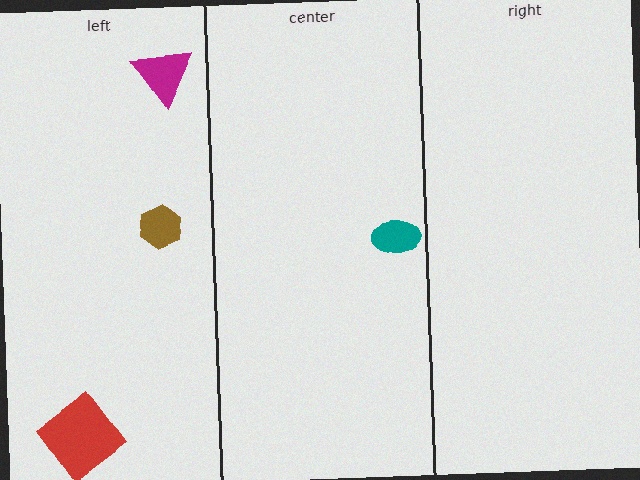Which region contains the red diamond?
The left region.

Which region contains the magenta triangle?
The left region.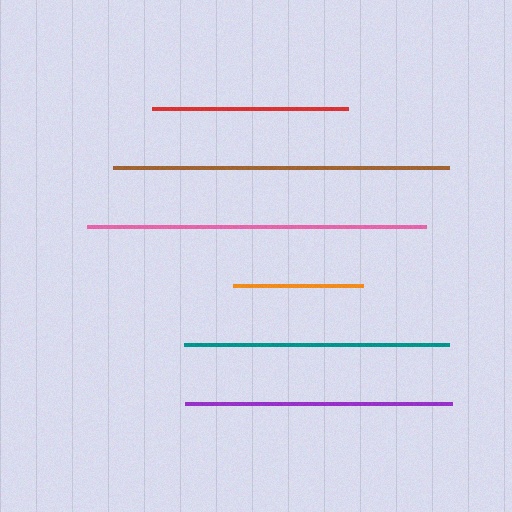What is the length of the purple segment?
The purple segment is approximately 267 pixels long.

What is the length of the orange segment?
The orange segment is approximately 130 pixels long.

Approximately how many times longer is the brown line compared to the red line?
The brown line is approximately 1.7 times the length of the red line.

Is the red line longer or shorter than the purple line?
The purple line is longer than the red line.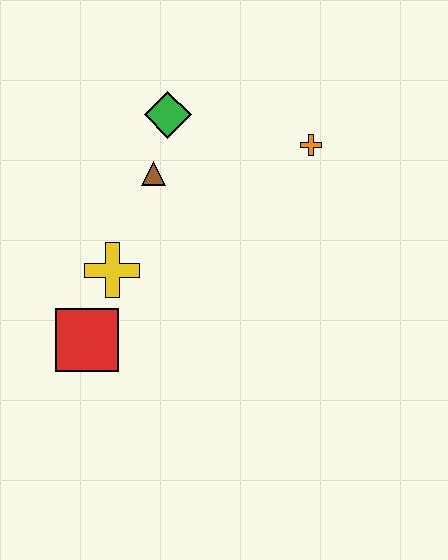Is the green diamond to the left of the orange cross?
Yes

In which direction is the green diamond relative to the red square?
The green diamond is above the red square.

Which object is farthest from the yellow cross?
The orange cross is farthest from the yellow cross.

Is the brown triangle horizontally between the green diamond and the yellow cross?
Yes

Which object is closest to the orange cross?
The green diamond is closest to the orange cross.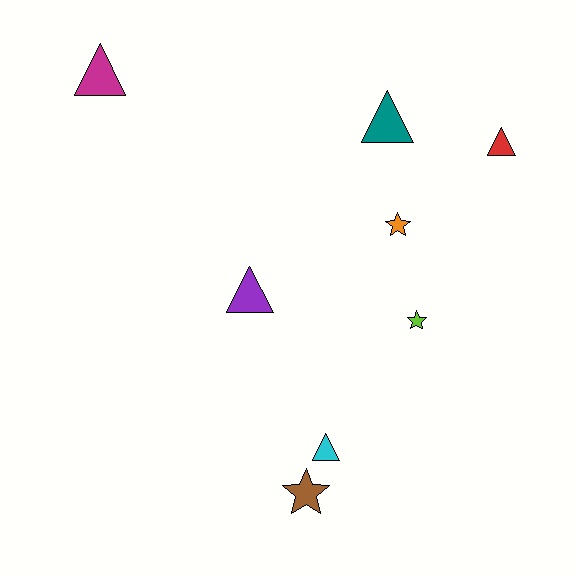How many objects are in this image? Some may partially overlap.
There are 8 objects.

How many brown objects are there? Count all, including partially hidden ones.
There is 1 brown object.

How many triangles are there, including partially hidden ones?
There are 5 triangles.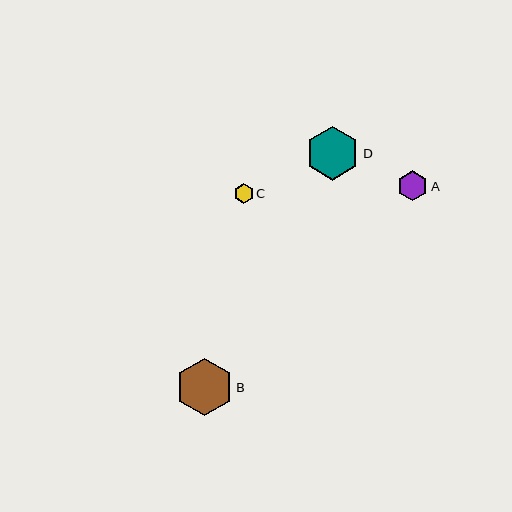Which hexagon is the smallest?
Hexagon C is the smallest with a size of approximately 19 pixels.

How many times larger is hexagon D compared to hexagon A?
Hexagon D is approximately 1.8 times the size of hexagon A.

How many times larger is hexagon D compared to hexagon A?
Hexagon D is approximately 1.8 times the size of hexagon A.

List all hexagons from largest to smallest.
From largest to smallest: B, D, A, C.